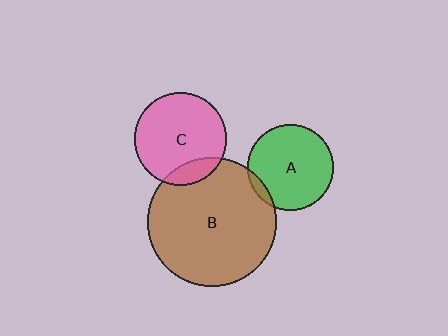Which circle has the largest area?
Circle B (brown).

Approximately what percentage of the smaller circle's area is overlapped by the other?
Approximately 5%.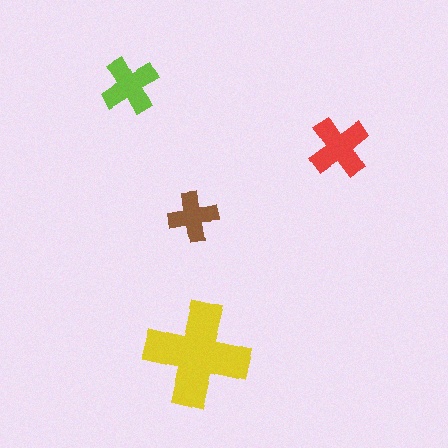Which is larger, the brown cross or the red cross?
The red one.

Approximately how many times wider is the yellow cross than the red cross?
About 1.5 times wider.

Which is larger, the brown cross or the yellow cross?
The yellow one.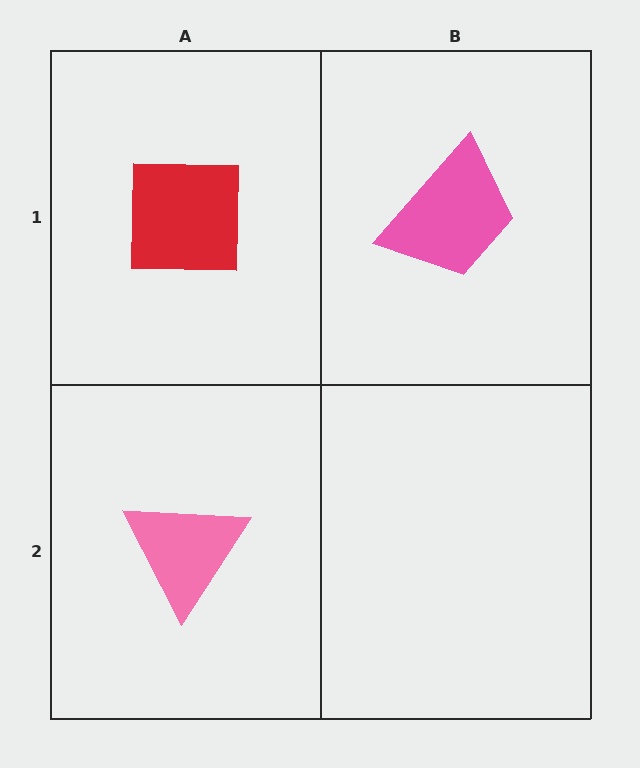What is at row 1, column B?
A pink trapezoid.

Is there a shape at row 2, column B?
No, that cell is empty.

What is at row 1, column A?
A red square.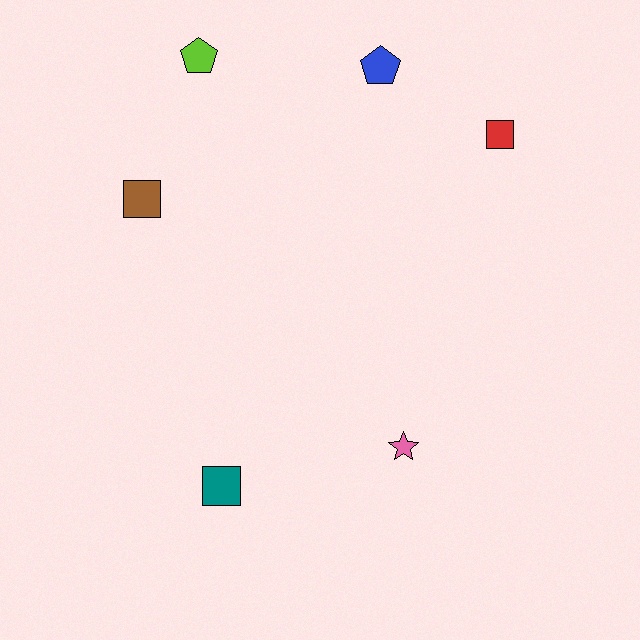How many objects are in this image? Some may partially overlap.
There are 6 objects.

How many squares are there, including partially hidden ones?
There are 3 squares.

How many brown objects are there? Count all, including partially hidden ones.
There is 1 brown object.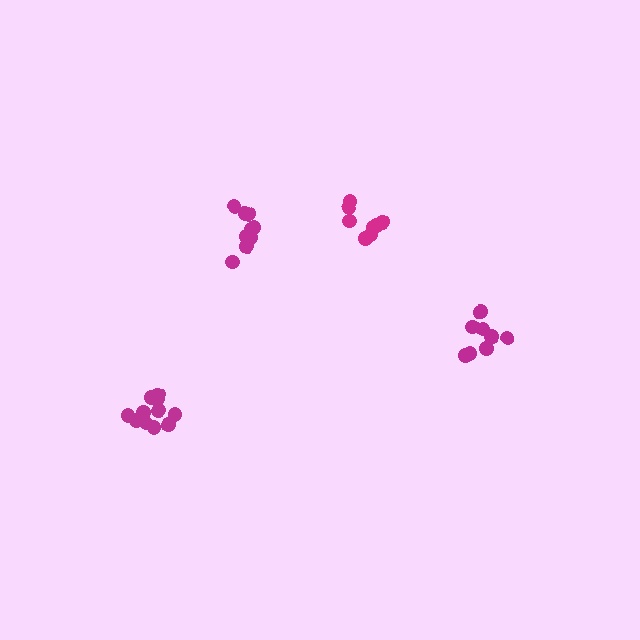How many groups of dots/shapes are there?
There are 4 groups.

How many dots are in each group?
Group 1: 8 dots, Group 2: 11 dots, Group 3: 9 dots, Group 4: 8 dots (36 total).